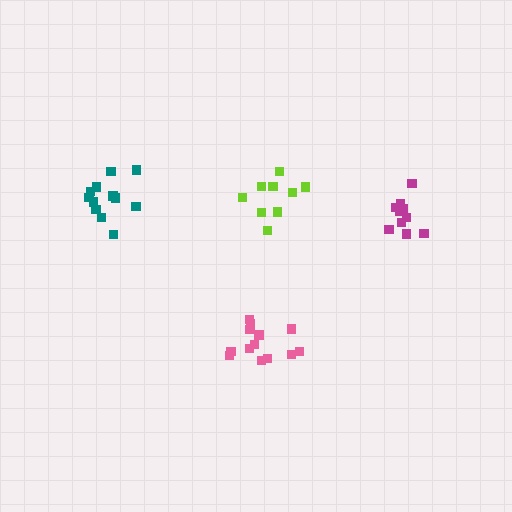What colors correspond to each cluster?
The clusters are colored: teal, lime, pink, magenta.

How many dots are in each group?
Group 1: 12 dots, Group 2: 9 dots, Group 3: 13 dots, Group 4: 10 dots (44 total).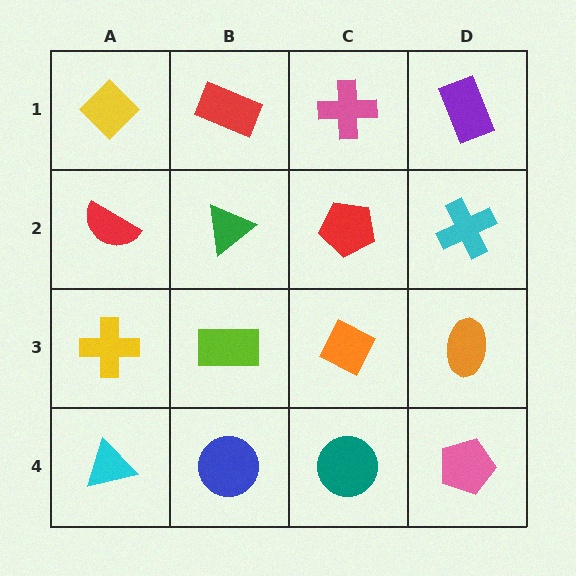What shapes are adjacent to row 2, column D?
A purple rectangle (row 1, column D), an orange ellipse (row 3, column D), a red pentagon (row 2, column C).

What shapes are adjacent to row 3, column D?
A cyan cross (row 2, column D), a pink pentagon (row 4, column D), an orange diamond (row 3, column C).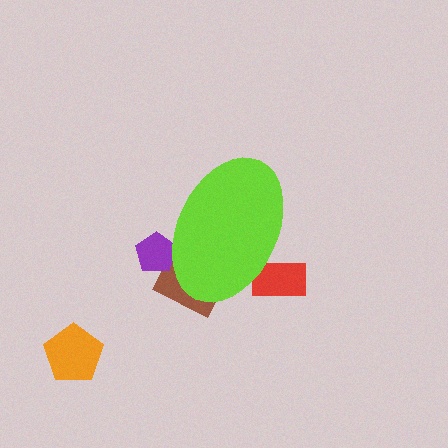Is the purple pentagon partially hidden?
Yes, the purple pentagon is partially hidden behind the lime ellipse.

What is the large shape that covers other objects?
A lime ellipse.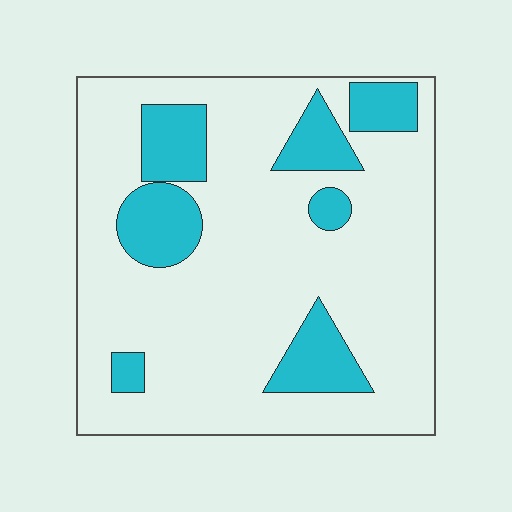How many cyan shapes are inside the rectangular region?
7.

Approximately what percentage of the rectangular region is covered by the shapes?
Approximately 20%.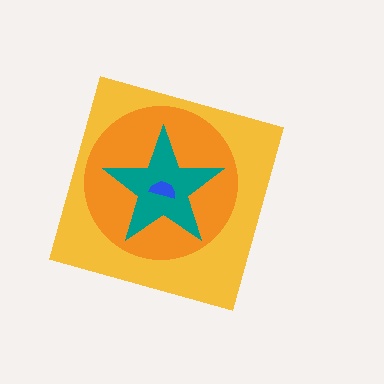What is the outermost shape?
The yellow diamond.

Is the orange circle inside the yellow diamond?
Yes.